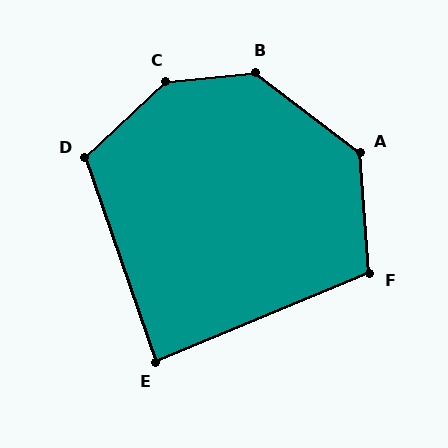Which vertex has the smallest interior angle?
E, at approximately 87 degrees.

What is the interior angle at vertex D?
Approximately 114 degrees (obtuse).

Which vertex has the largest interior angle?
C, at approximately 142 degrees.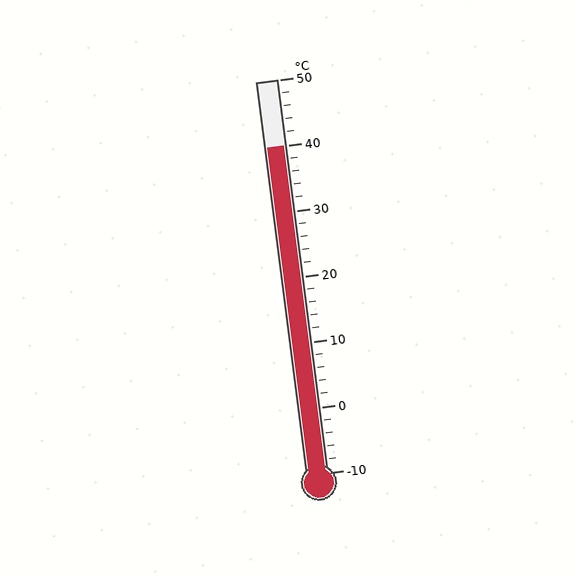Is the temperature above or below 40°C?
The temperature is at 40°C.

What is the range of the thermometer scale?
The thermometer scale ranges from -10°C to 50°C.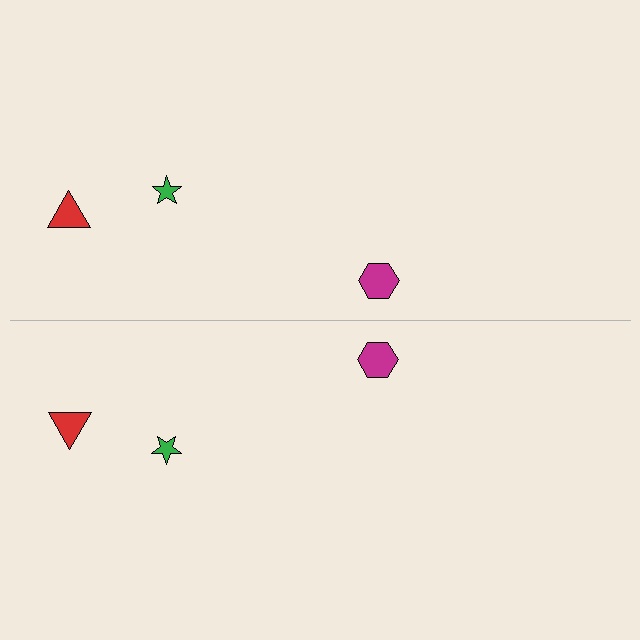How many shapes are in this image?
There are 6 shapes in this image.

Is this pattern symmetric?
Yes, this pattern has bilateral (reflection) symmetry.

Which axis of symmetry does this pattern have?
The pattern has a horizontal axis of symmetry running through the center of the image.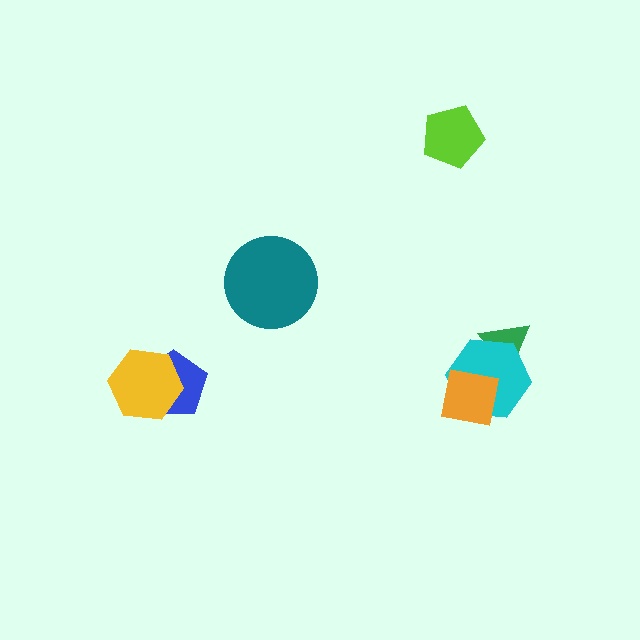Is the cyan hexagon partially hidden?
Yes, it is partially covered by another shape.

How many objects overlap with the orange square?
1 object overlaps with the orange square.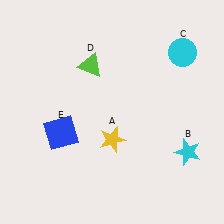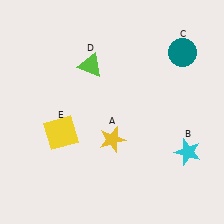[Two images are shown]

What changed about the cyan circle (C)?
In Image 1, C is cyan. In Image 2, it changed to teal.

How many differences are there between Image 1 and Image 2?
There are 2 differences between the two images.